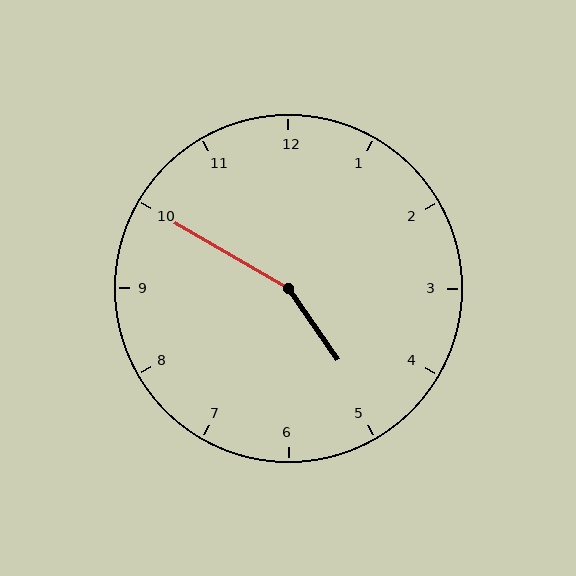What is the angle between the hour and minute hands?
Approximately 155 degrees.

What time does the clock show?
4:50.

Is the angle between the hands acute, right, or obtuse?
It is obtuse.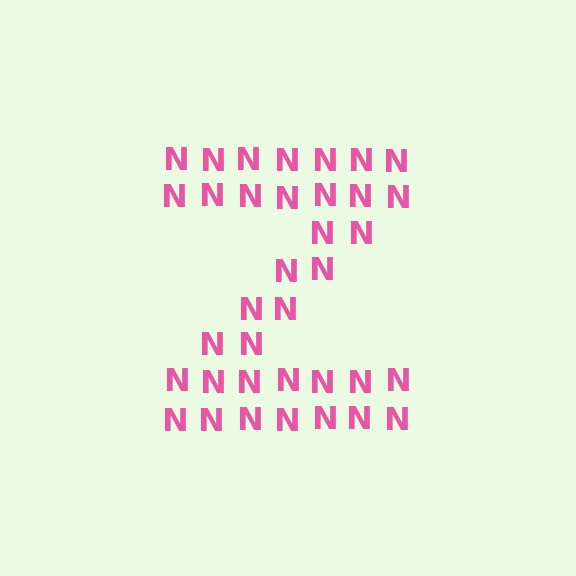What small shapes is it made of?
It is made of small letter N's.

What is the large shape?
The large shape is the letter Z.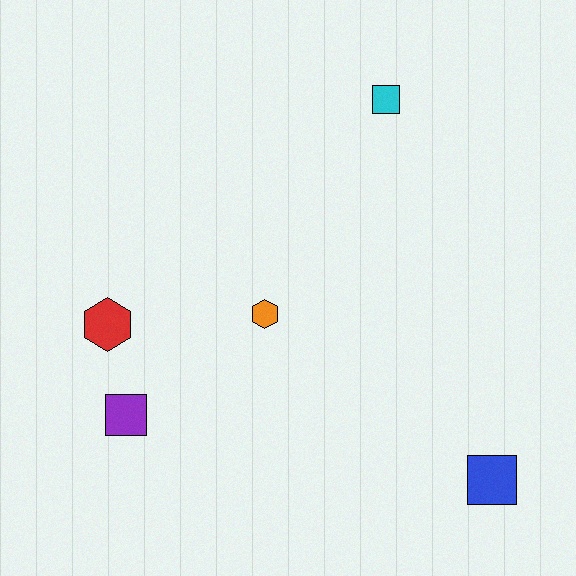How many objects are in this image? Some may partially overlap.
There are 5 objects.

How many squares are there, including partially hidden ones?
There are 3 squares.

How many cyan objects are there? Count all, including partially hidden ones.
There is 1 cyan object.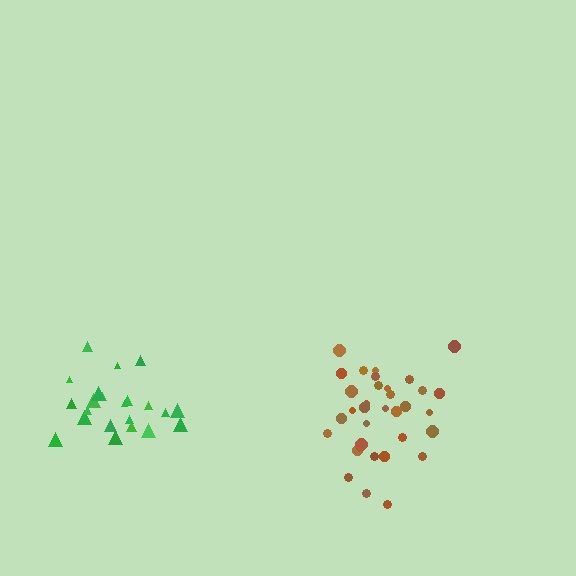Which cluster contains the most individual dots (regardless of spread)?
Brown (34).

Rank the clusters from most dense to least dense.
brown, green.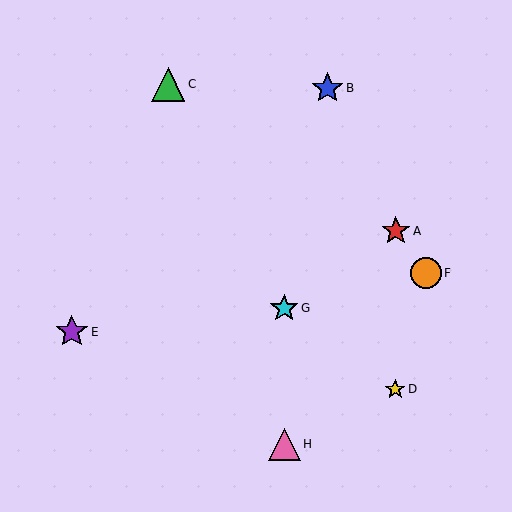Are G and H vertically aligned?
Yes, both are at x≈284.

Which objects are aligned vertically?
Objects G, H are aligned vertically.